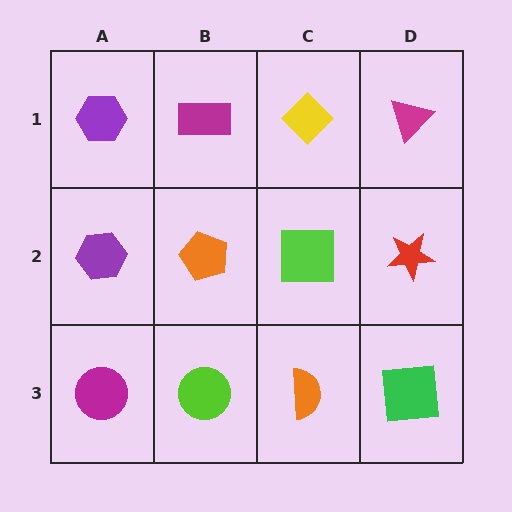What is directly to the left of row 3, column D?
An orange semicircle.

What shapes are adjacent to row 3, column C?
A lime square (row 2, column C), a lime circle (row 3, column B), a green square (row 3, column D).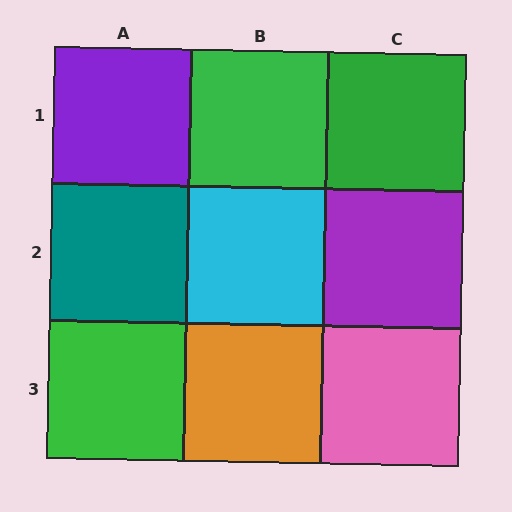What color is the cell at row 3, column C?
Pink.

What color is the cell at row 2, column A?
Teal.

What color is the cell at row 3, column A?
Green.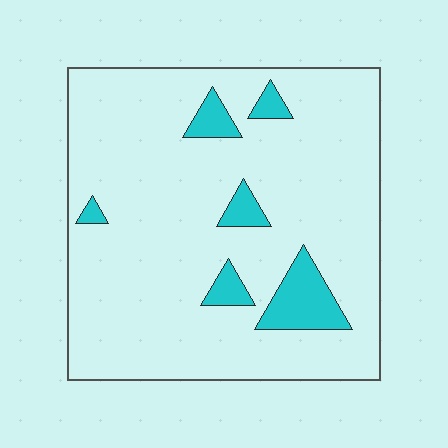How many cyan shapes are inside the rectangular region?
6.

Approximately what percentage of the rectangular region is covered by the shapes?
Approximately 10%.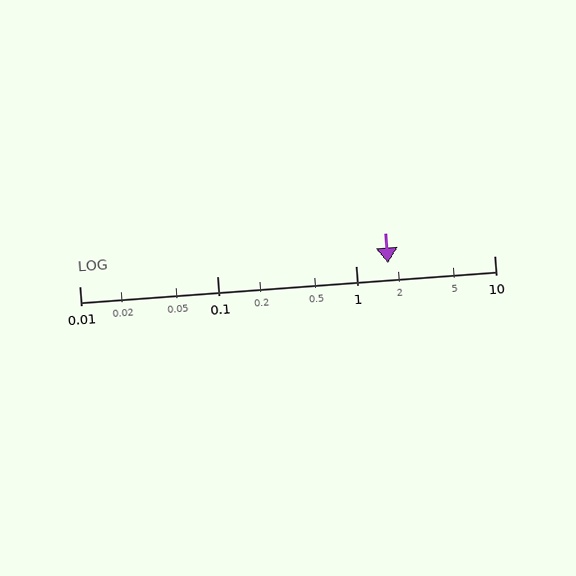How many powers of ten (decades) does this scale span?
The scale spans 3 decades, from 0.01 to 10.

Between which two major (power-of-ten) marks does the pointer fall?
The pointer is between 1 and 10.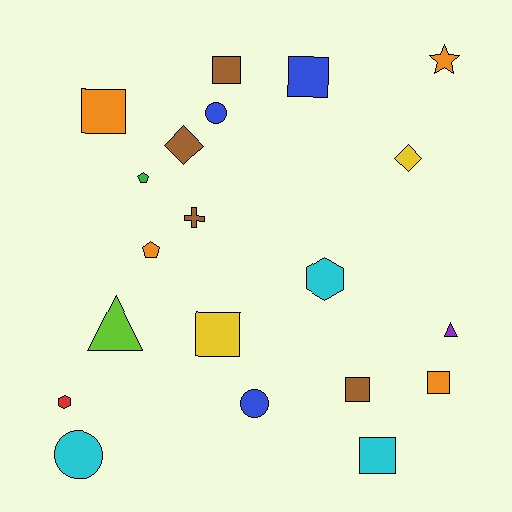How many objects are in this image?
There are 20 objects.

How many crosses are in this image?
There is 1 cross.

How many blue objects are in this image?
There are 3 blue objects.